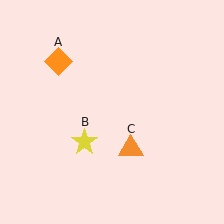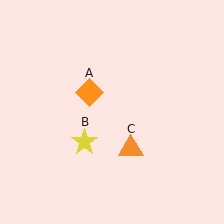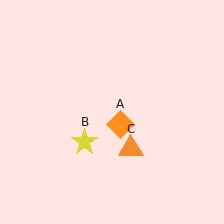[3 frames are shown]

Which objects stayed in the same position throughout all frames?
Yellow star (object B) and orange triangle (object C) remained stationary.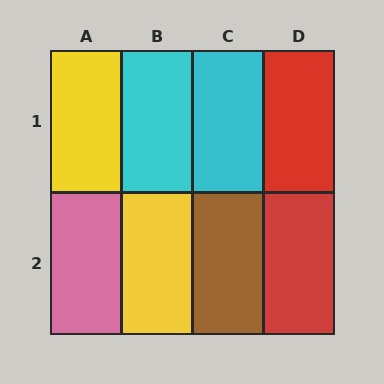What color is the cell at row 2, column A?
Pink.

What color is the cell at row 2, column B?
Yellow.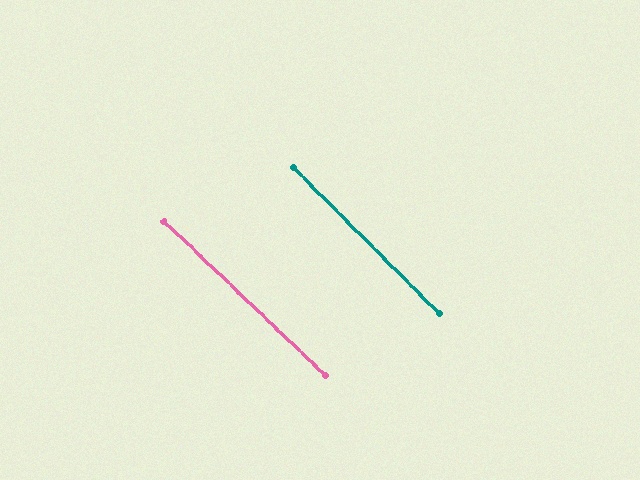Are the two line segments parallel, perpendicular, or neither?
Parallel — their directions differ by only 1.2°.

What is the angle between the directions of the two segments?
Approximately 1 degree.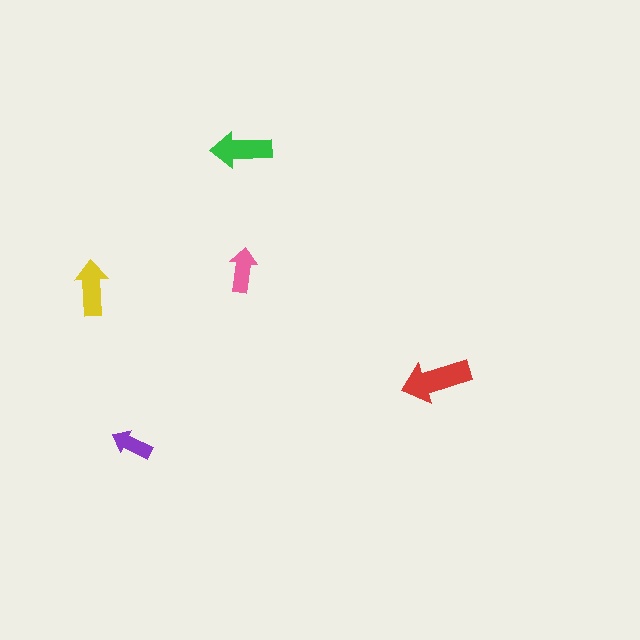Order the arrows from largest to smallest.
the red one, the green one, the yellow one, the pink one, the purple one.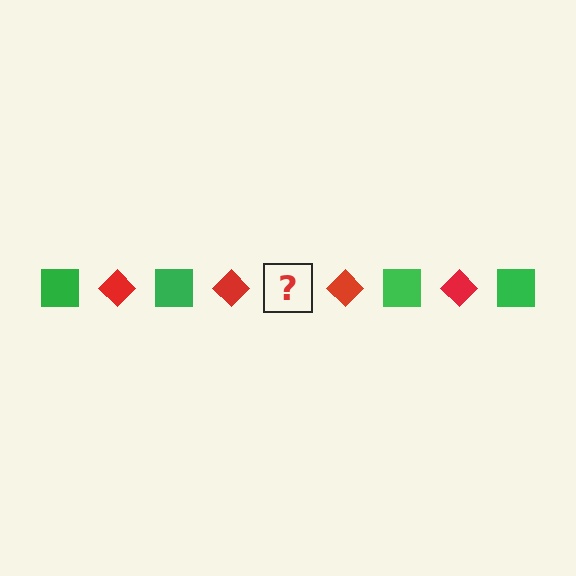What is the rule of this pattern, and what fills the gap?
The rule is that the pattern alternates between green square and red diamond. The gap should be filled with a green square.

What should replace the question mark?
The question mark should be replaced with a green square.